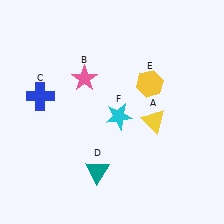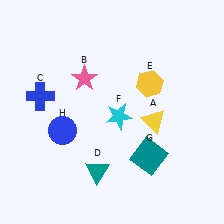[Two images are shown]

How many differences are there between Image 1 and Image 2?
There are 2 differences between the two images.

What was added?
A teal square (G), a blue circle (H) were added in Image 2.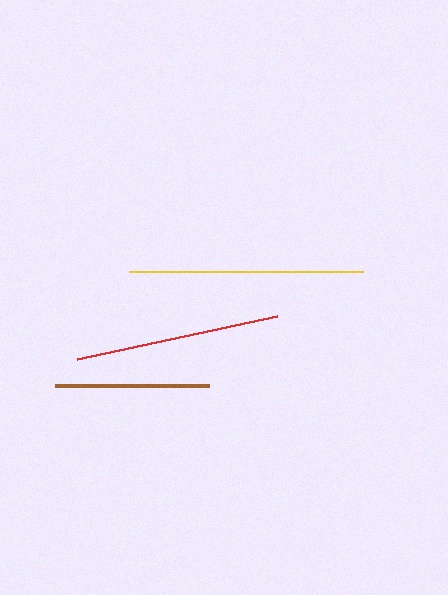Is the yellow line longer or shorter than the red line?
The yellow line is longer than the red line.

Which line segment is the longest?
The yellow line is the longest at approximately 234 pixels.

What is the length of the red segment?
The red segment is approximately 205 pixels long.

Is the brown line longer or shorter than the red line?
The red line is longer than the brown line.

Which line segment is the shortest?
The brown line is the shortest at approximately 154 pixels.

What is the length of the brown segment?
The brown segment is approximately 154 pixels long.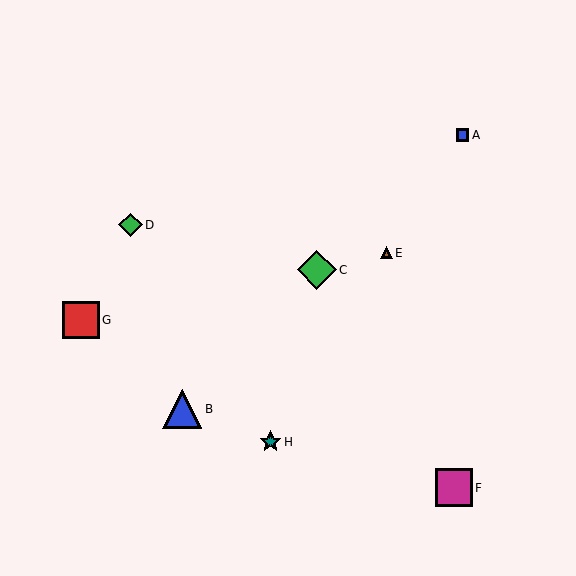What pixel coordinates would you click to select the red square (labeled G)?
Click at (81, 320) to select the red square G.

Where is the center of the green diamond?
The center of the green diamond is at (131, 225).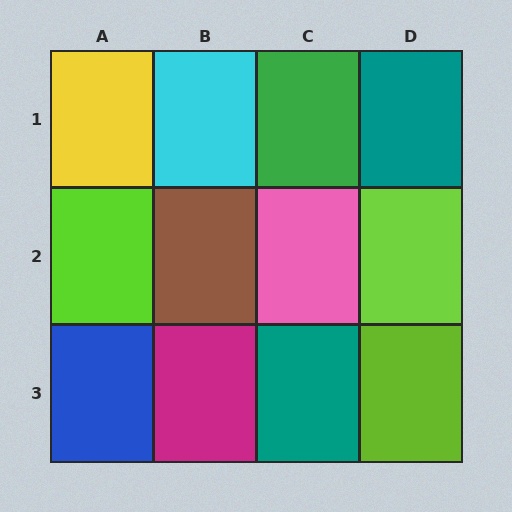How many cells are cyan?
1 cell is cyan.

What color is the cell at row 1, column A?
Yellow.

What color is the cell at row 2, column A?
Lime.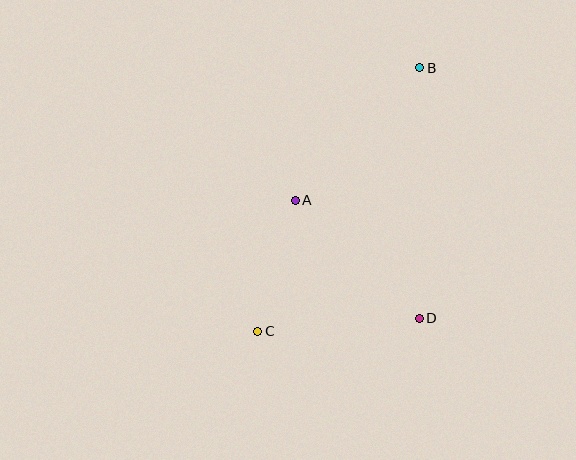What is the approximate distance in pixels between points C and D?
The distance between C and D is approximately 162 pixels.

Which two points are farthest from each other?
Points B and C are farthest from each other.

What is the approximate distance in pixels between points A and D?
The distance between A and D is approximately 171 pixels.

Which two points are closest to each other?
Points A and C are closest to each other.